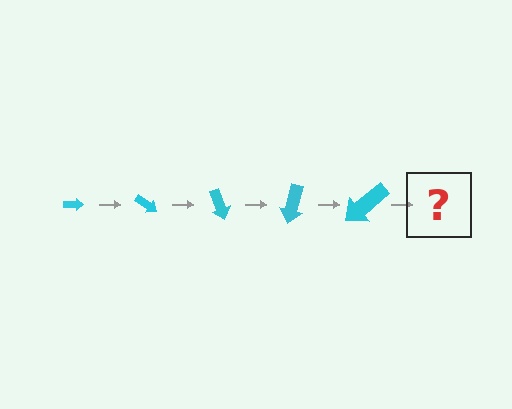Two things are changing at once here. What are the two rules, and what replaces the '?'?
The two rules are that the arrow grows larger each step and it rotates 35 degrees each step. The '?' should be an arrow, larger than the previous one and rotated 175 degrees from the start.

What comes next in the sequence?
The next element should be an arrow, larger than the previous one and rotated 175 degrees from the start.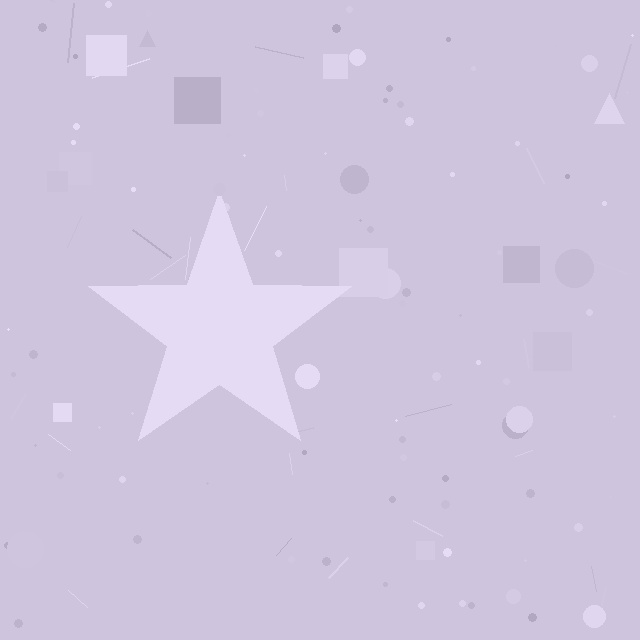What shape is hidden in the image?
A star is hidden in the image.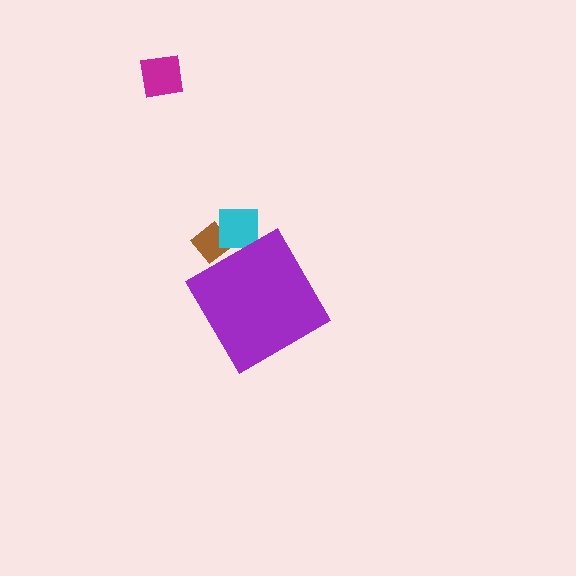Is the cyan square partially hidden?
Yes, the cyan square is partially hidden behind the purple diamond.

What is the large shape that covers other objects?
A purple diamond.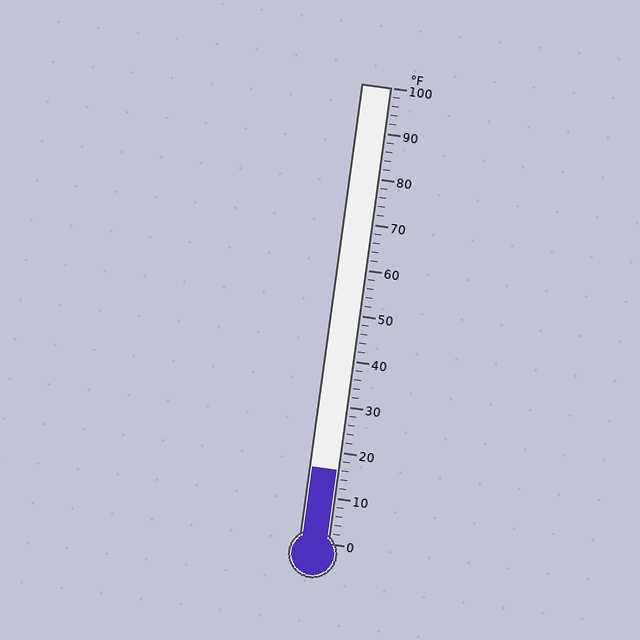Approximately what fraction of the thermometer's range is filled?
The thermometer is filled to approximately 15% of its range.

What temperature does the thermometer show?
The thermometer shows approximately 16°F.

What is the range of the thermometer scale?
The thermometer scale ranges from 0°F to 100°F.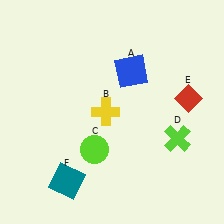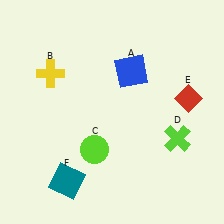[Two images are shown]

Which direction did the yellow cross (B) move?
The yellow cross (B) moved left.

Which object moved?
The yellow cross (B) moved left.